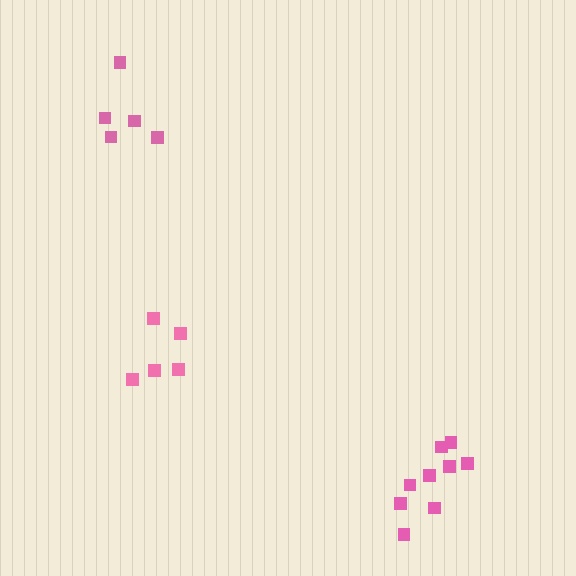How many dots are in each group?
Group 1: 5 dots, Group 2: 5 dots, Group 3: 9 dots (19 total).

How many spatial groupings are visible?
There are 3 spatial groupings.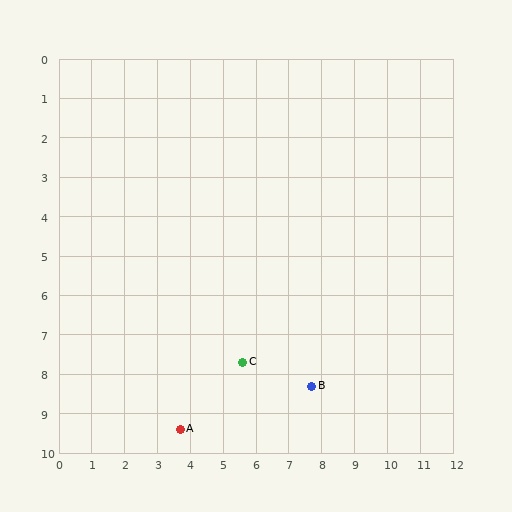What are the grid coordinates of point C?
Point C is at approximately (5.6, 7.7).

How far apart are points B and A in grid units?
Points B and A are about 4.1 grid units apart.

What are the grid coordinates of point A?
Point A is at approximately (3.7, 9.4).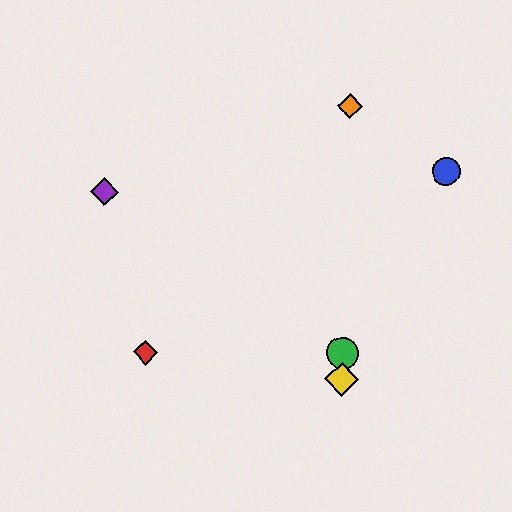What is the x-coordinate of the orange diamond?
The orange diamond is at x≈350.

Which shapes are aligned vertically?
The green circle, the yellow diamond, the orange diamond are aligned vertically.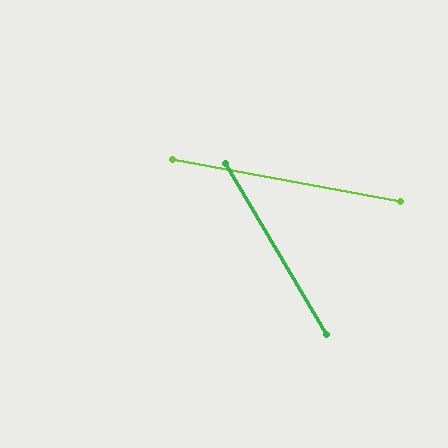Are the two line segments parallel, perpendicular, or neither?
Neither parallel nor perpendicular — they differ by about 49°.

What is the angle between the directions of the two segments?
Approximately 49 degrees.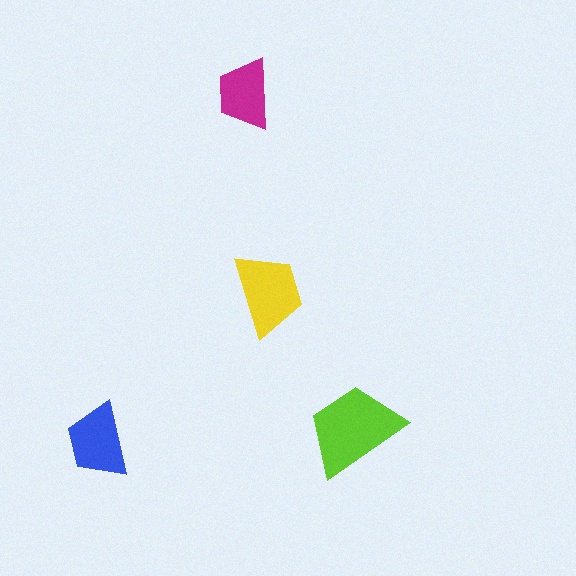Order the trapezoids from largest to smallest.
the lime one, the yellow one, the blue one, the magenta one.